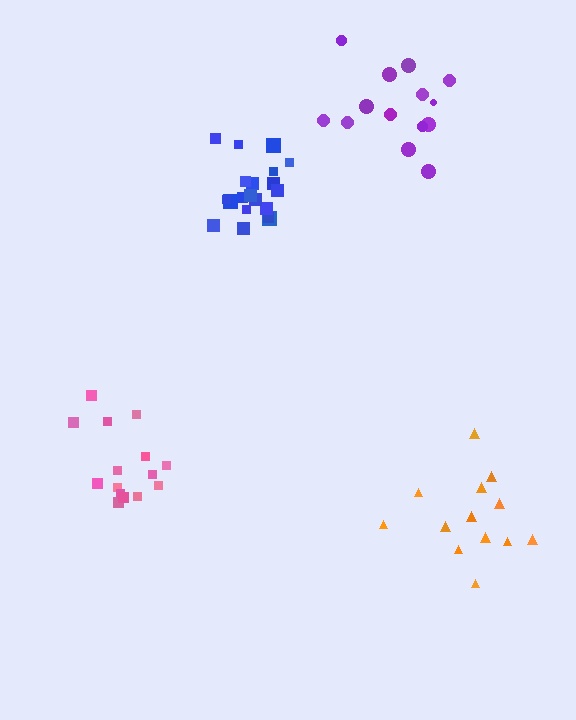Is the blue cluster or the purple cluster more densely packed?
Blue.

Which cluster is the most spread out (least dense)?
Orange.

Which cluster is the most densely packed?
Blue.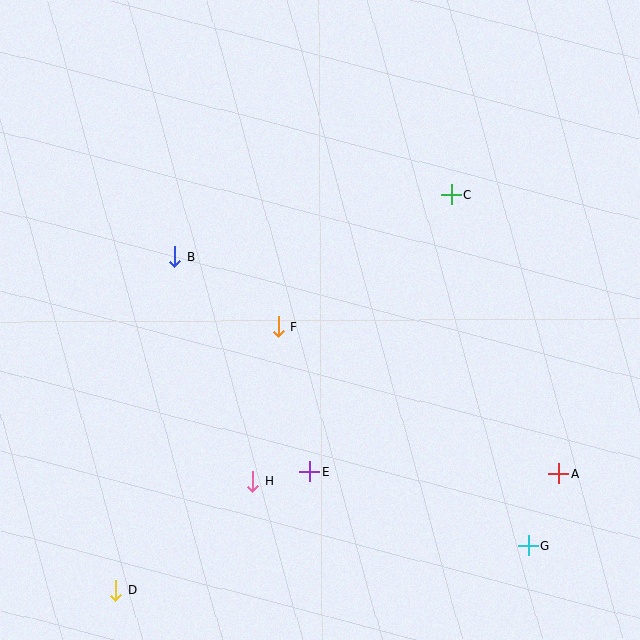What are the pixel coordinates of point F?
Point F is at (279, 327).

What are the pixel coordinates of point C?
Point C is at (452, 195).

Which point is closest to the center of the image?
Point F at (279, 327) is closest to the center.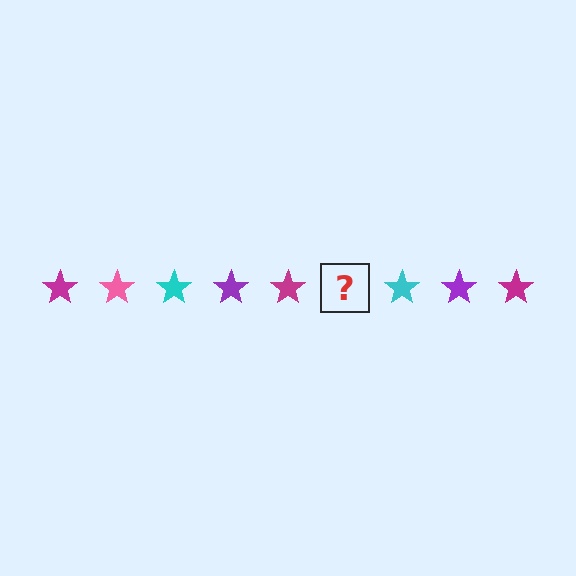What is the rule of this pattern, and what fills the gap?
The rule is that the pattern cycles through magenta, pink, cyan, purple stars. The gap should be filled with a pink star.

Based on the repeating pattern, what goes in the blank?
The blank should be a pink star.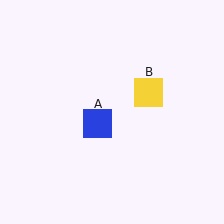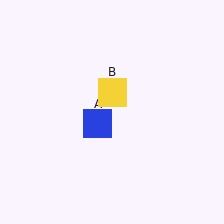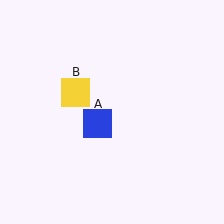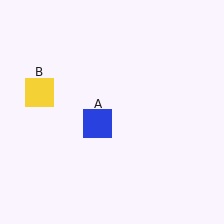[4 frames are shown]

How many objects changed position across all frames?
1 object changed position: yellow square (object B).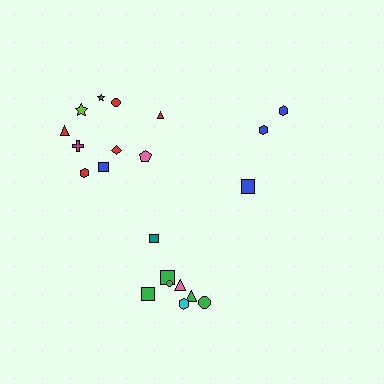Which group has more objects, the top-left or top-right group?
The top-left group.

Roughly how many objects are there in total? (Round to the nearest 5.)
Roughly 20 objects in total.